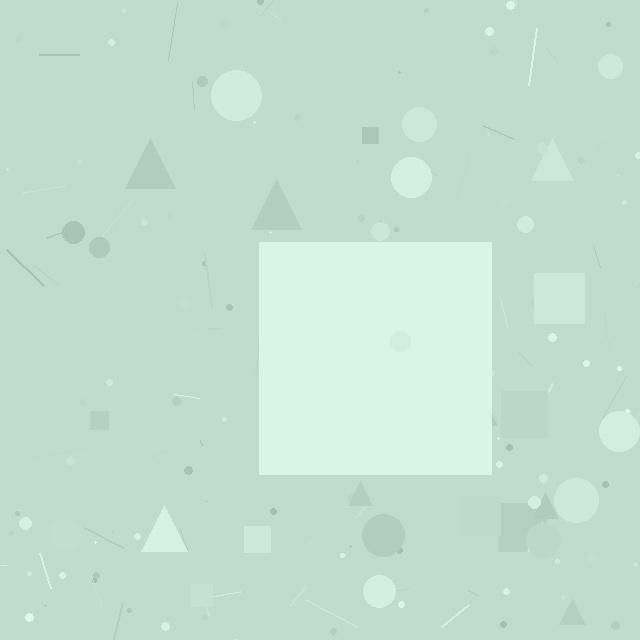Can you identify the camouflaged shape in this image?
The camouflaged shape is a square.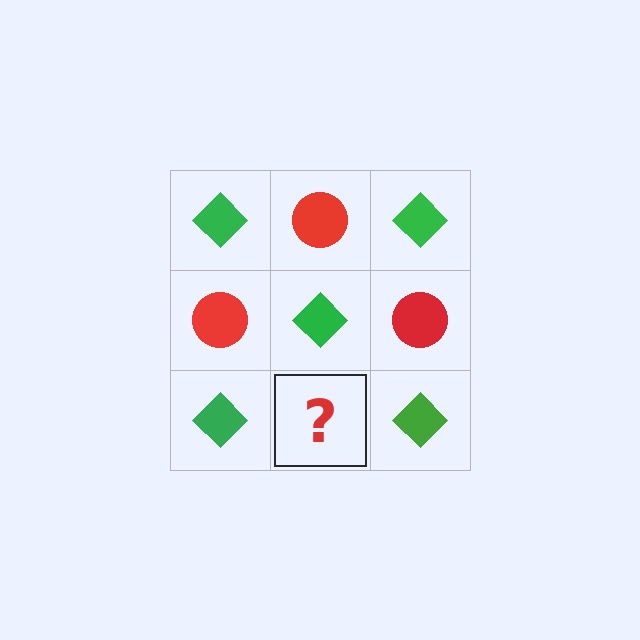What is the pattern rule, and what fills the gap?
The rule is that it alternates green diamond and red circle in a checkerboard pattern. The gap should be filled with a red circle.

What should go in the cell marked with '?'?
The missing cell should contain a red circle.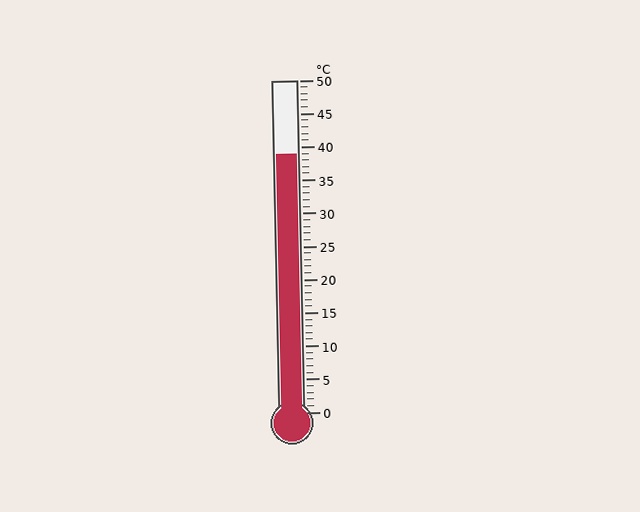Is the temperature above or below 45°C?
The temperature is below 45°C.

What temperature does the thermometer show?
The thermometer shows approximately 39°C.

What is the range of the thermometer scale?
The thermometer scale ranges from 0°C to 50°C.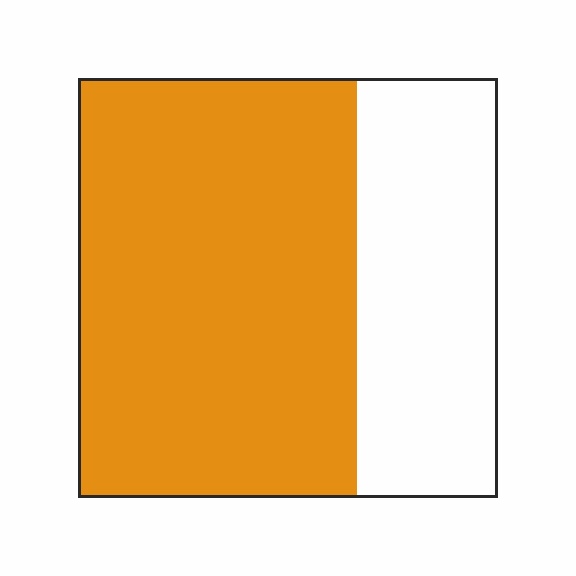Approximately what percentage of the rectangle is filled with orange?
Approximately 65%.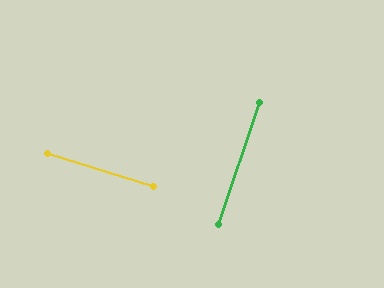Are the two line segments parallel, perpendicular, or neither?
Perpendicular — they meet at approximately 89°.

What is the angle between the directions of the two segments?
Approximately 89 degrees.